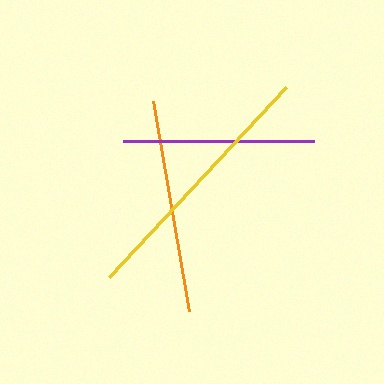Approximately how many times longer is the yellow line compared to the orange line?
The yellow line is approximately 1.2 times the length of the orange line.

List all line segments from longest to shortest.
From longest to shortest: yellow, orange, purple.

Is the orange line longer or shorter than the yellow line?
The yellow line is longer than the orange line.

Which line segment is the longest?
The yellow line is the longest at approximately 259 pixels.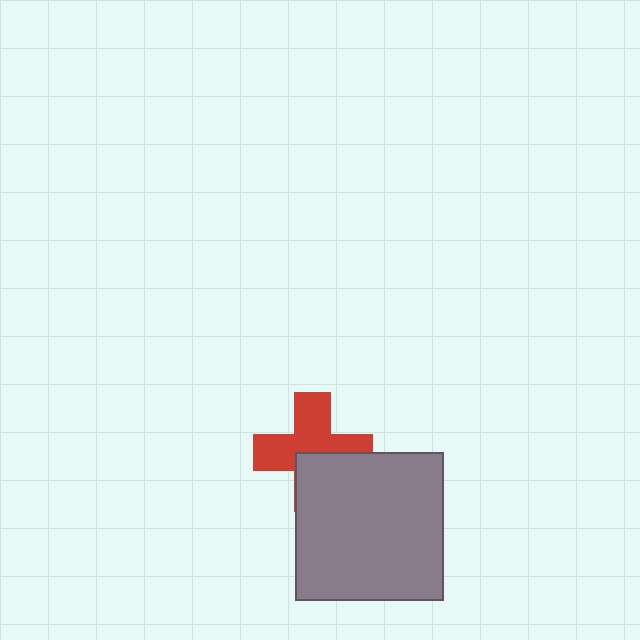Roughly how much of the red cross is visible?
About half of it is visible (roughly 61%).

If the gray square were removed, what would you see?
You would see the complete red cross.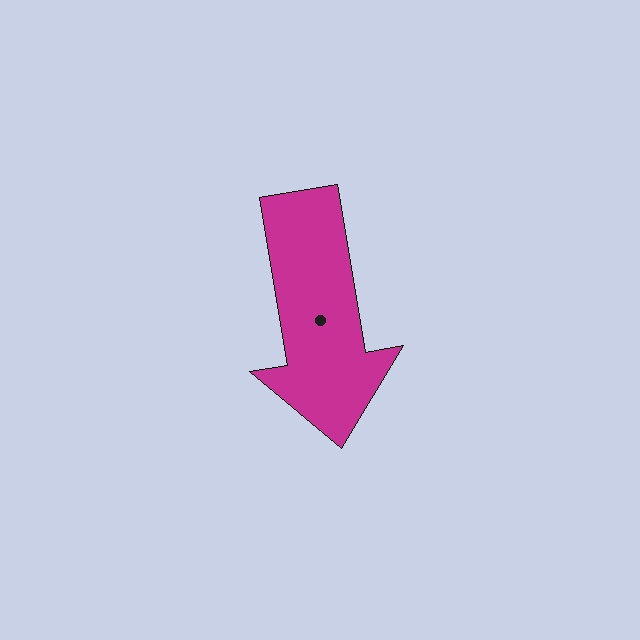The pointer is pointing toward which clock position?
Roughly 6 o'clock.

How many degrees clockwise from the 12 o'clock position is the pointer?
Approximately 171 degrees.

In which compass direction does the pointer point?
South.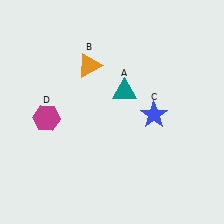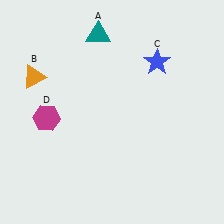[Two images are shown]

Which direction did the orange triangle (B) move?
The orange triangle (B) moved left.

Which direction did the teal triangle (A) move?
The teal triangle (A) moved up.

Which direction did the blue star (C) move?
The blue star (C) moved up.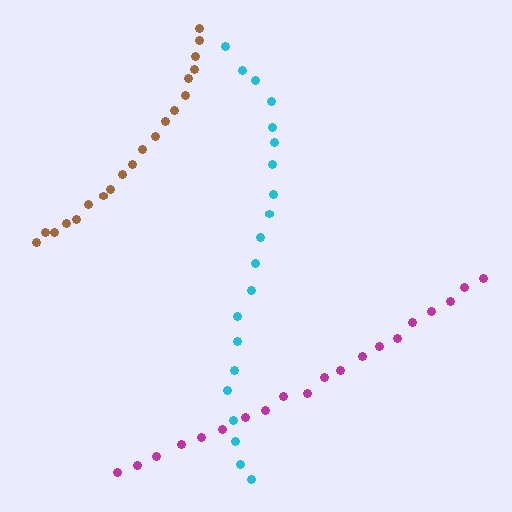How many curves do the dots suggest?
There are 3 distinct paths.